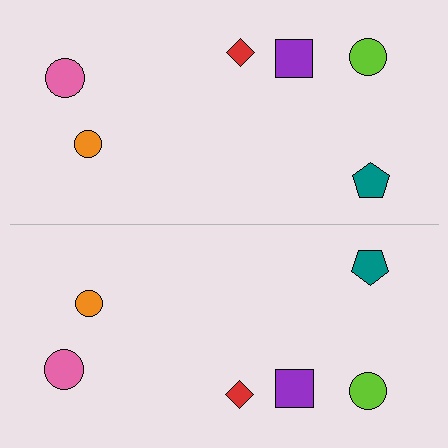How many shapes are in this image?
There are 12 shapes in this image.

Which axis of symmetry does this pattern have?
The pattern has a horizontal axis of symmetry running through the center of the image.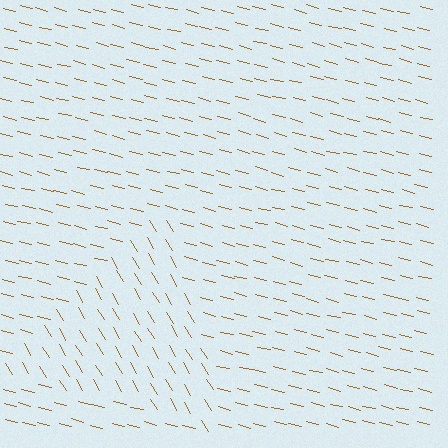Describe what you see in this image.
The image is filled with small brown line segments. A triangle region in the image has lines oriented differently from the surrounding lines, creating a visible texture boundary.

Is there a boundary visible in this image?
Yes, there is a texture boundary formed by a change in line orientation.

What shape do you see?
I see a triangle.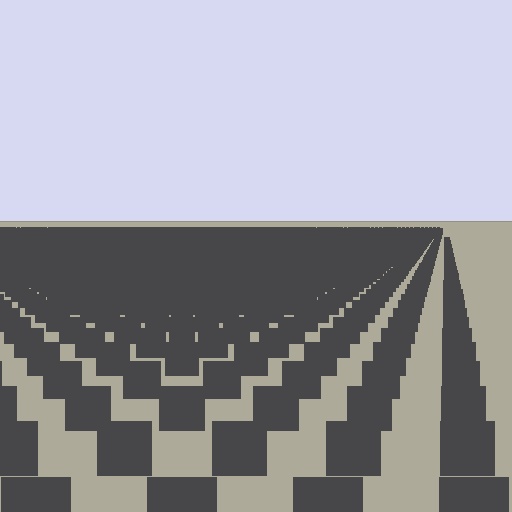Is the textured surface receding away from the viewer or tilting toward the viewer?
The surface is receding away from the viewer. Texture elements get smaller and denser toward the top.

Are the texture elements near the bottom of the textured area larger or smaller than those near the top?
Larger. Near the bottom, elements are closer to the viewer and appear at a bigger on-screen size.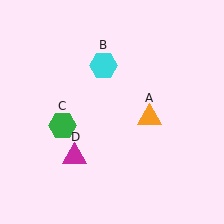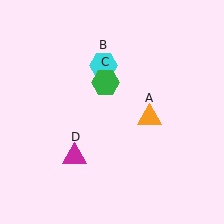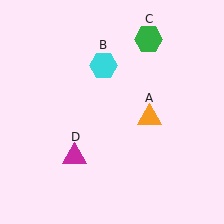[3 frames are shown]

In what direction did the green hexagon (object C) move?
The green hexagon (object C) moved up and to the right.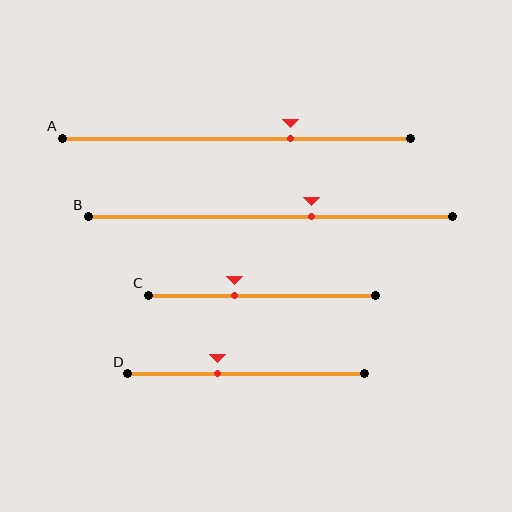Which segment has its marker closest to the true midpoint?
Segment B has its marker closest to the true midpoint.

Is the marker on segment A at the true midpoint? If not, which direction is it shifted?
No, the marker on segment A is shifted to the right by about 15% of the segment length.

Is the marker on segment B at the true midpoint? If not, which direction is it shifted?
No, the marker on segment B is shifted to the right by about 11% of the segment length.